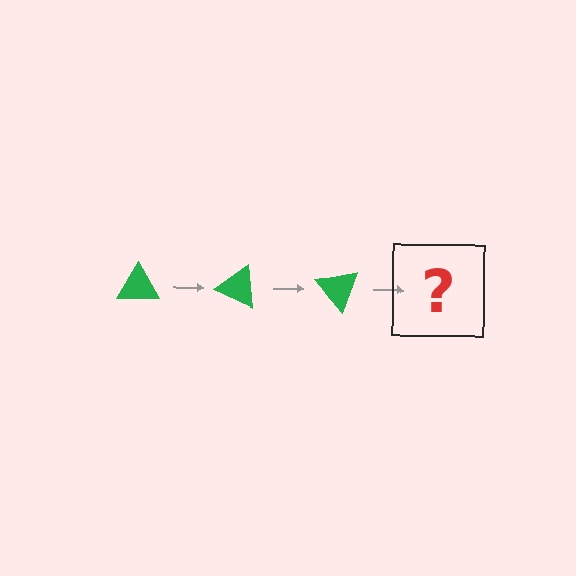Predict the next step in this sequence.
The next step is a green triangle rotated 75 degrees.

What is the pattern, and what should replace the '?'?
The pattern is that the triangle rotates 25 degrees each step. The '?' should be a green triangle rotated 75 degrees.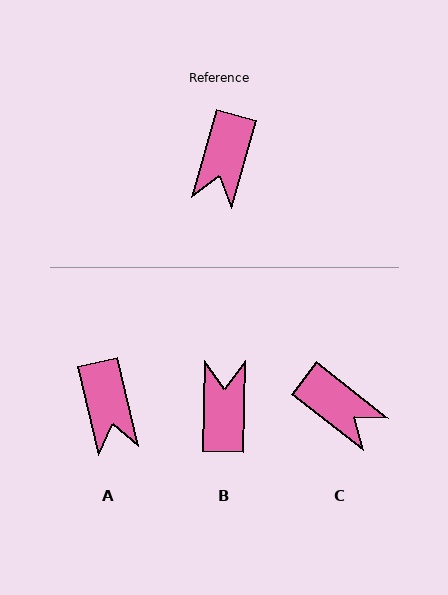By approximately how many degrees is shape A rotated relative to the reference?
Approximately 30 degrees counter-clockwise.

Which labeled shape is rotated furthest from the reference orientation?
B, about 165 degrees away.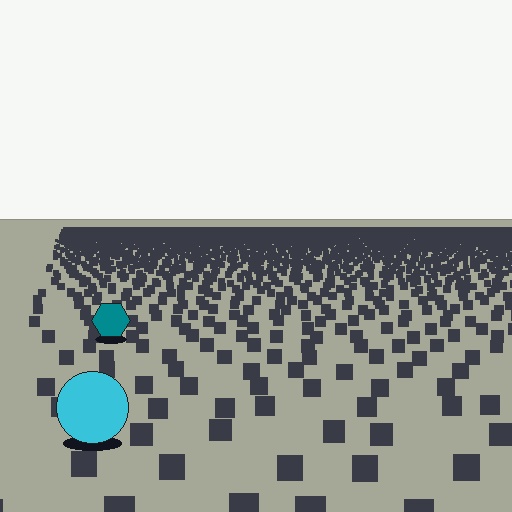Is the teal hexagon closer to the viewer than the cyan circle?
No. The cyan circle is closer — you can tell from the texture gradient: the ground texture is coarser near it.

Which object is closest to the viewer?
The cyan circle is closest. The texture marks near it are larger and more spread out.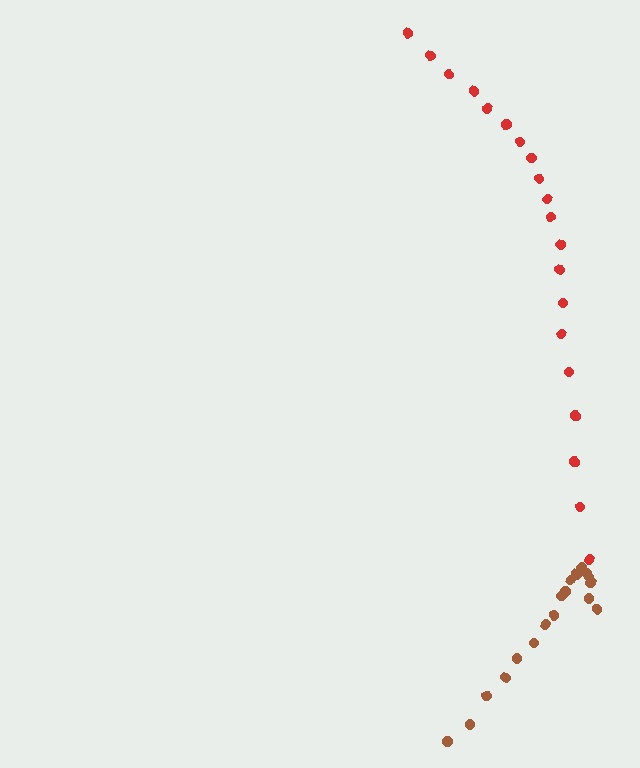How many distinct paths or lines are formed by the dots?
There are 2 distinct paths.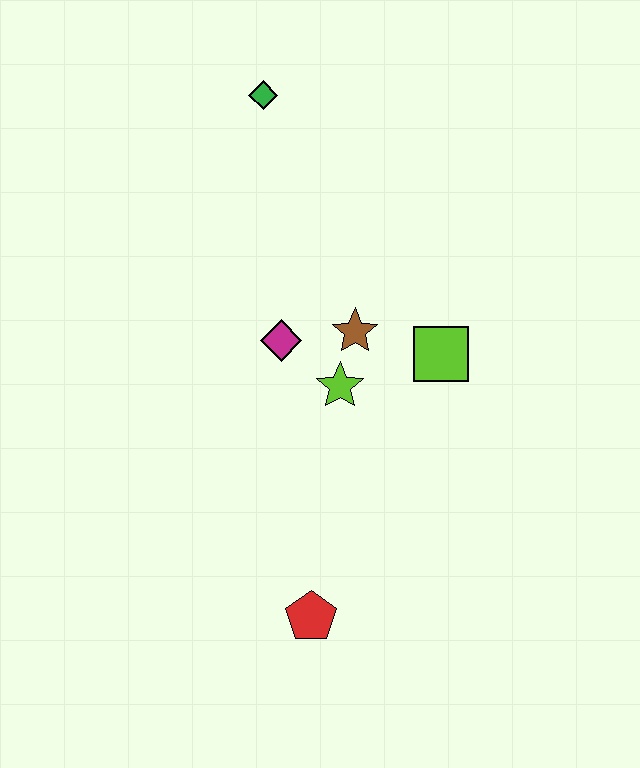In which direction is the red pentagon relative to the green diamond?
The red pentagon is below the green diamond.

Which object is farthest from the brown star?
The red pentagon is farthest from the brown star.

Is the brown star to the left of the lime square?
Yes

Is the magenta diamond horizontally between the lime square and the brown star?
No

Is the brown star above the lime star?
Yes